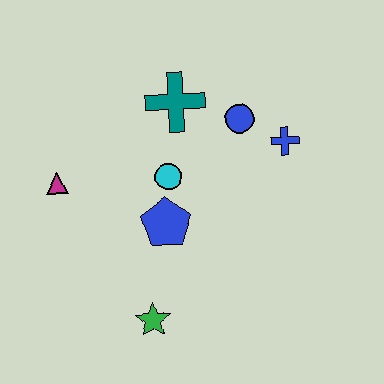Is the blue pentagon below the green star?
No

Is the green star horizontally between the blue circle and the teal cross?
No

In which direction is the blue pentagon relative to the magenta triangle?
The blue pentagon is to the right of the magenta triangle.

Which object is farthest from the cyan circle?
The green star is farthest from the cyan circle.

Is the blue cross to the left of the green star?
No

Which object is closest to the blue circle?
The blue cross is closest to the blue circle.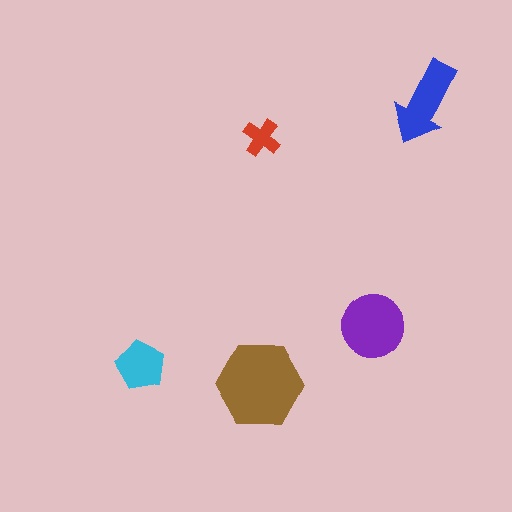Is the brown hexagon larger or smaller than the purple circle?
Larger.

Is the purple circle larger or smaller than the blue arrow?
Larger.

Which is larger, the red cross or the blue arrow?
The blue arrow.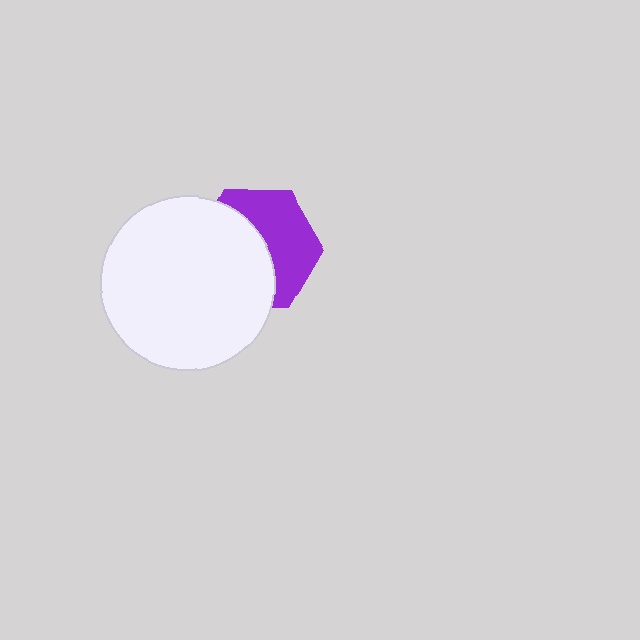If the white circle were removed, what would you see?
You would see the complete purple hexagon.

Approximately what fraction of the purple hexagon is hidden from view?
Roughly 53% of the purple hexagon is hidden behind the white circle.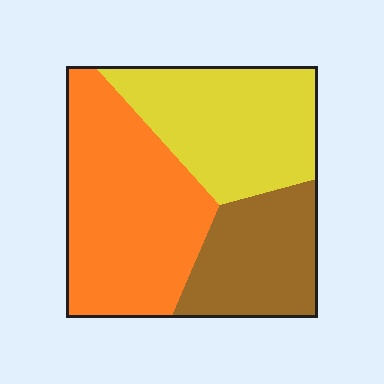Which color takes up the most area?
Orange, at roughly 45%.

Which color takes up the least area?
Brown, at roughly 25%.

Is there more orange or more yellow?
Orange.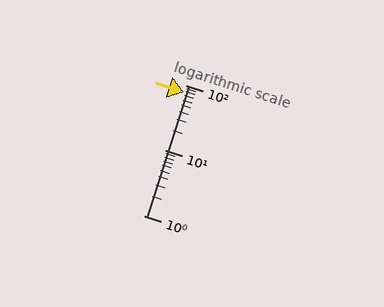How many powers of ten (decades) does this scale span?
The scale spans 2 decades, from 1 to 100.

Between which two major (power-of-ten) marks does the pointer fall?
The pointer is between 10 and 100.